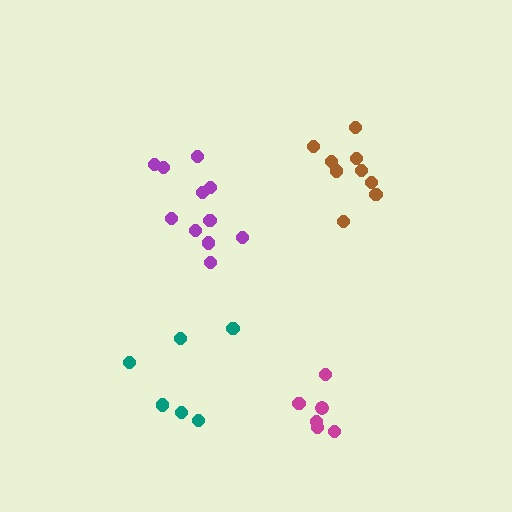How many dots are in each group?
Group 1: 9 dots, Group 2: 6 dots, Group 3: 11 dots, Group 4: 6 dots (32 total).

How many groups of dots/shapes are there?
There are 4 groups.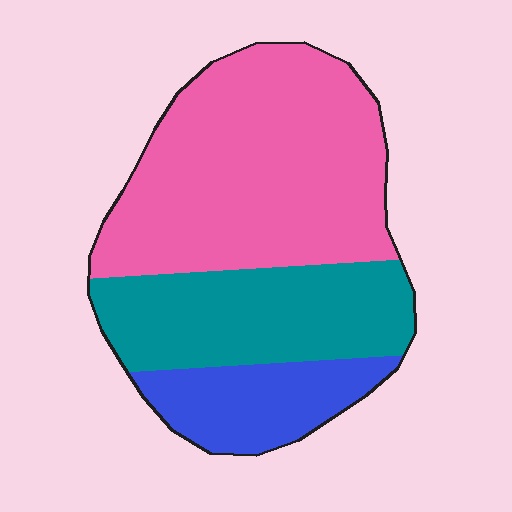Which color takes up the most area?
Pink, at roughly 55%.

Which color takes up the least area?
Blue, at roughly 15%.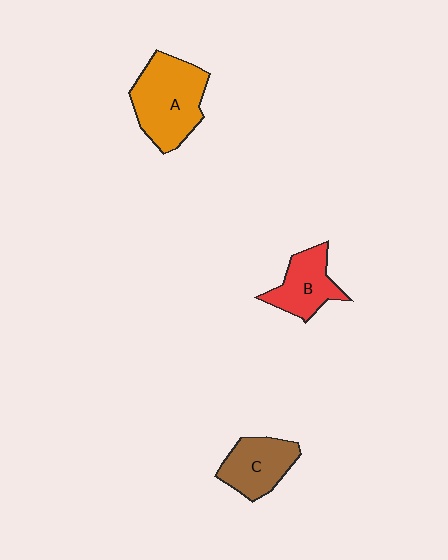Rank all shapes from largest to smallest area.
From largest to smallest: A (orange), C (brown), B (red).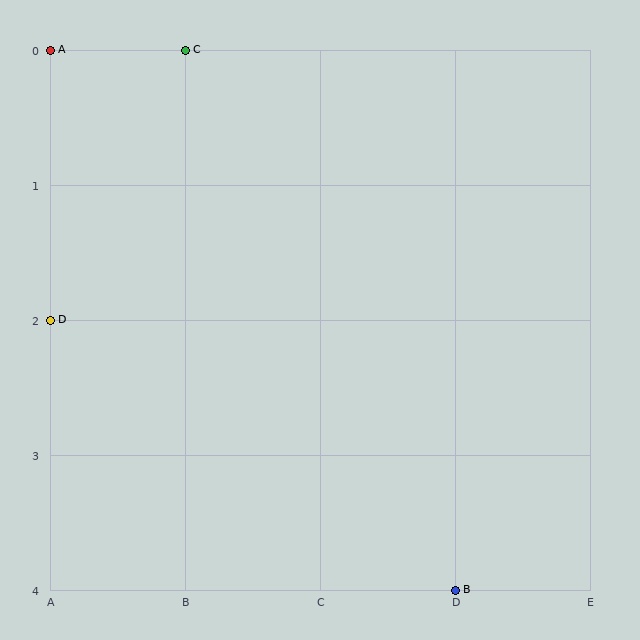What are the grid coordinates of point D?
Point D is at grid coordinates (A, 2).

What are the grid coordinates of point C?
Point C is at grid coordinates (B, 0).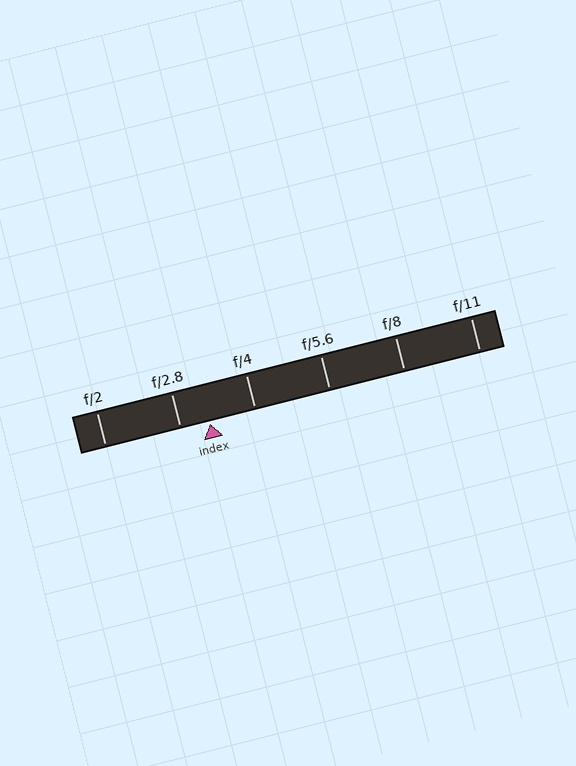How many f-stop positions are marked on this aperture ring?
There are 6 f-stop positions marked.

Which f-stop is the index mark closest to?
The index mark is closest to f/2.8.